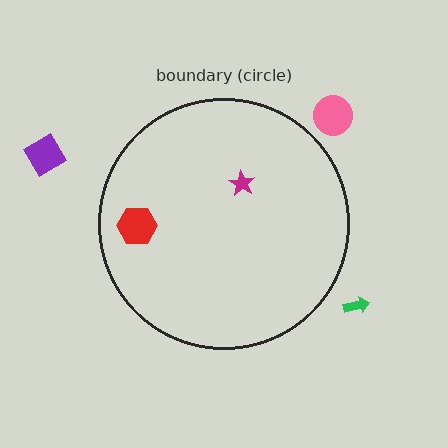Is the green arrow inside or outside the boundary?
Outside.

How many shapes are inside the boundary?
2 inside, 3 outside.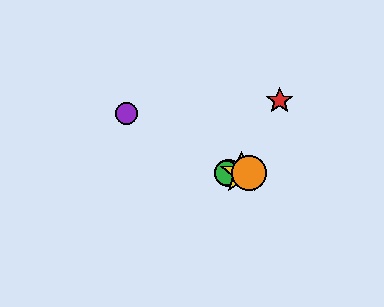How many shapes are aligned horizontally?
4 shapes (the blue circle, the green circle, the yellow star, the orange circle) are aligned horizontally.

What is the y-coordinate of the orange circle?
The orange circle is at y≈173.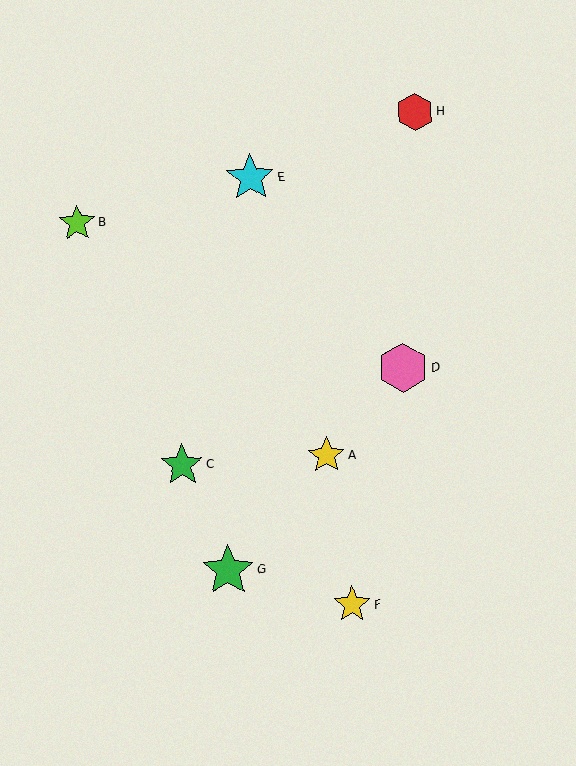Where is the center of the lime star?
The center of the lime star is at (77, 223).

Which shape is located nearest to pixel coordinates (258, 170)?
The cyan star (labeled E) at (250, 178) is nearest to that location.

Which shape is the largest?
The green star (labeled G) is the largest.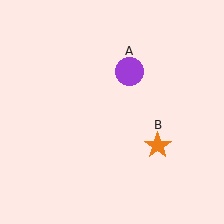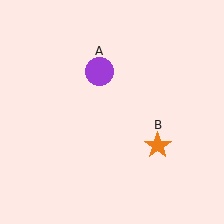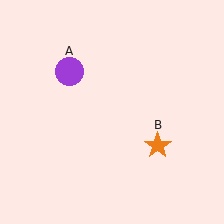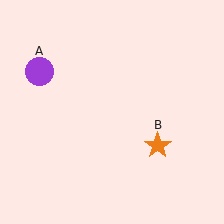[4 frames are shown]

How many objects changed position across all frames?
1 object changed position: purple circle (object A).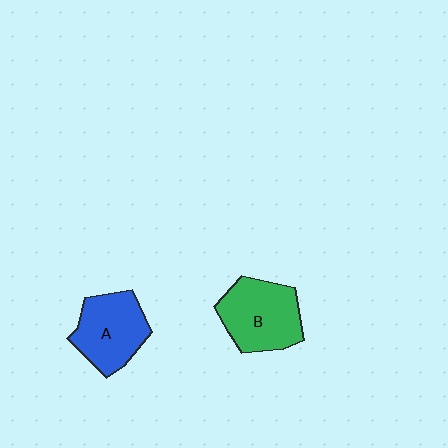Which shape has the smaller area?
Shape A (blue).